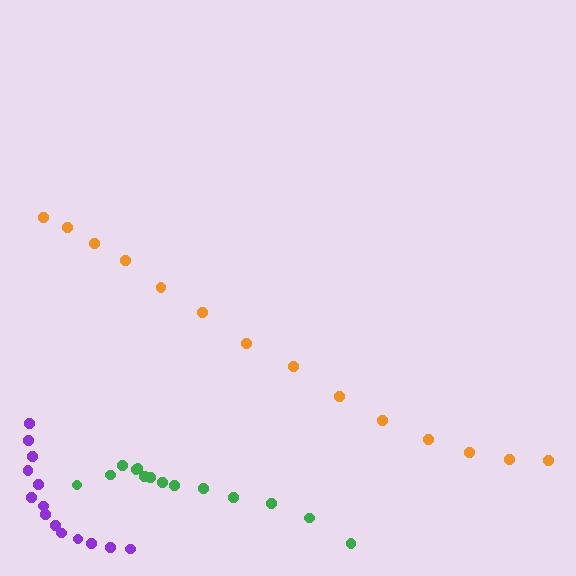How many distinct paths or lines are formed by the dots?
There are 3 distinct paths.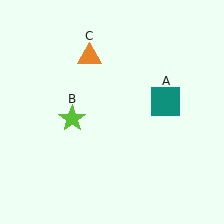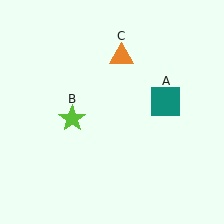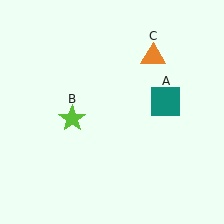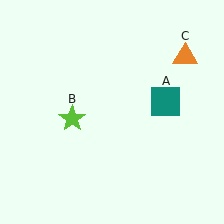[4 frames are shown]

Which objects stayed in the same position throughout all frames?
Teal square (object A) and lime star (object B) remained stationary.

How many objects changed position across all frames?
1 object changed position: orange triangle (object C).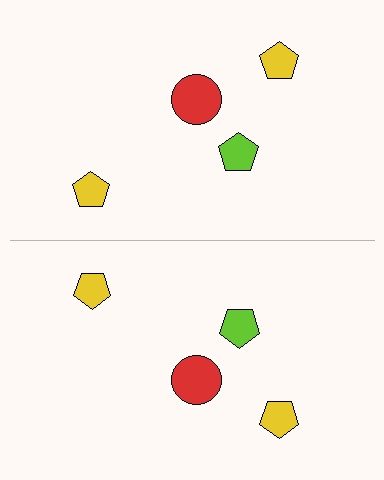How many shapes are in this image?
There are 8 shapes in this image.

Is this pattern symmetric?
Yes, this pattern has bilateral (reflection) symmetry.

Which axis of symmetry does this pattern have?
The pattern has a horizontal axis of symmetry running through the center of the image.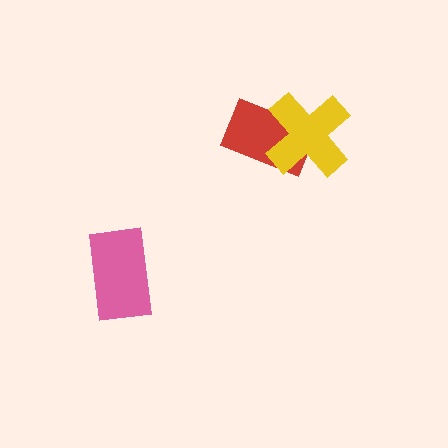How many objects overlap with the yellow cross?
1 object overlaps with the yellow cross.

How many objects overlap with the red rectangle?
1 object overlaps with the red rectangle.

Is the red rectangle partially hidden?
Yes, it is partially covered by another shape.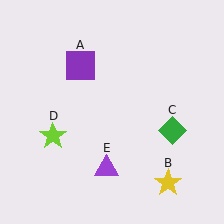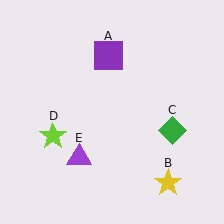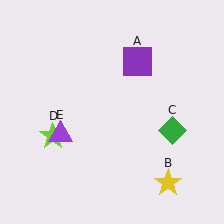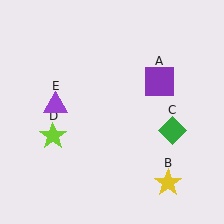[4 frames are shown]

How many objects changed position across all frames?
2 objects changed position: purple square (object A), purple triangle (object E).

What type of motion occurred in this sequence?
The purple square (object A), purple triangle (object E) rotated clockwise around the center of the scene.